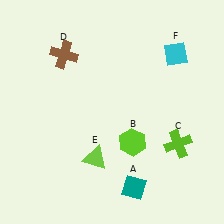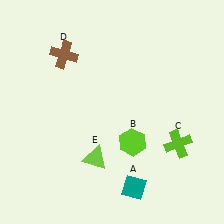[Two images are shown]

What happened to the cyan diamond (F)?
The cyan diamond (F) was removed in Image 2. It was in the top-right area of Image 1.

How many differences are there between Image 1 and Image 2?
There is 1 difference between the two images.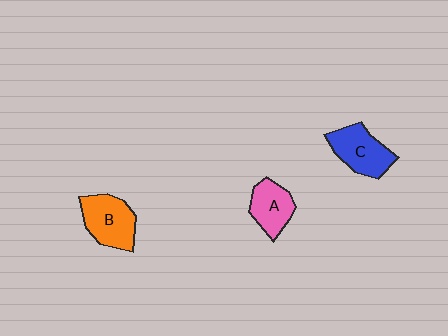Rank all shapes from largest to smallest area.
From largest to smallest: B (orange), C (blue), A (pink).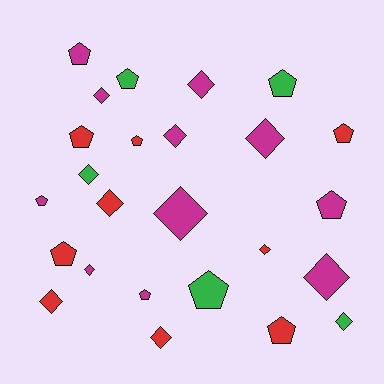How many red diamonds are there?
There are 4 red diamonds.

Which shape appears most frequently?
Diamond, with 13 objects.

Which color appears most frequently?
Magenta, with 11 objects.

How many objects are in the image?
There are 25 objects.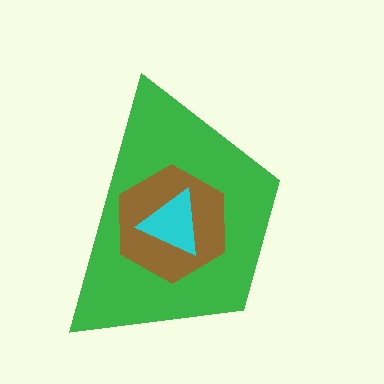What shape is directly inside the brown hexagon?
The cyan triangle.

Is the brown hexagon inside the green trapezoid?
Yes.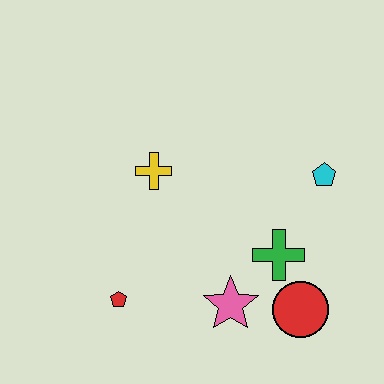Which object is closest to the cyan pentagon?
The green cross is closest to the cyan pentagon.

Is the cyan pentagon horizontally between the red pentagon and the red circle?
No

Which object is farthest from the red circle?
The yellow cross is farthest from the red circle.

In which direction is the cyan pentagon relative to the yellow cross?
The cyan pentagon is to the right of the yellow cross.